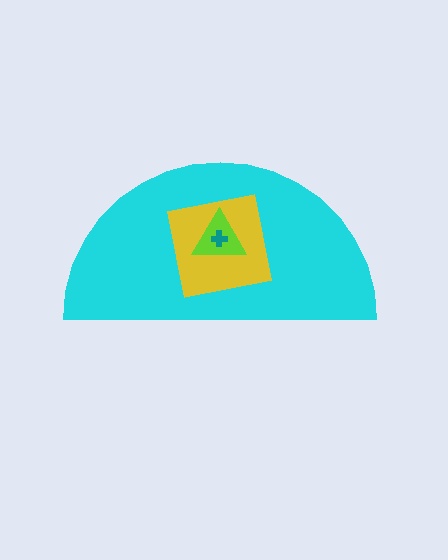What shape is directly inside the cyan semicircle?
The yellow square.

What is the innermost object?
The teal cross.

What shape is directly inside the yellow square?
The lime triangle.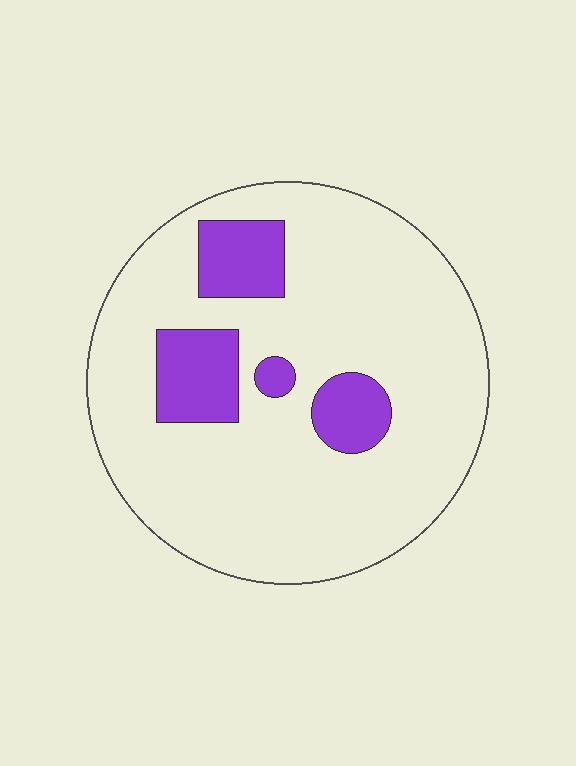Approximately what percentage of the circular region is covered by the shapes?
Approximately 15%.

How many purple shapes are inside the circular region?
4.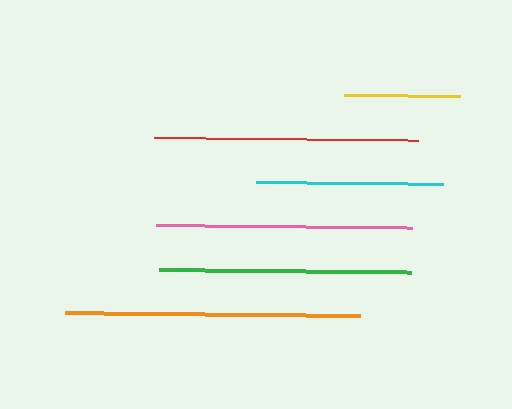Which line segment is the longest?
The orange line is the longest at approximately 295 pixels.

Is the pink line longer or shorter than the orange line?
The orange line is longer than the pink line.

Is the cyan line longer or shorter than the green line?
The green line is longer than the cyan line.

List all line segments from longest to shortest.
From longest to shortest: orange, red, pink, green, cyan, yellow.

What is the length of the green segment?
The green segment is approximately 252 pixels long.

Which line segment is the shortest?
The yellow line is the shortest at approximately 116 pixels.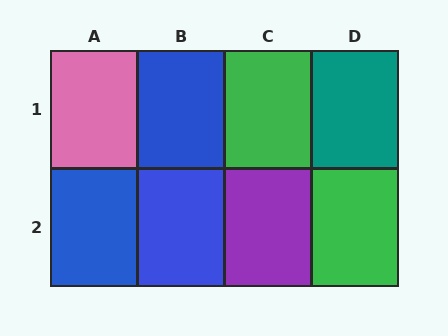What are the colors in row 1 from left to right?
Pink, blue, green, teal.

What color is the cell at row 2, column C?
Purple.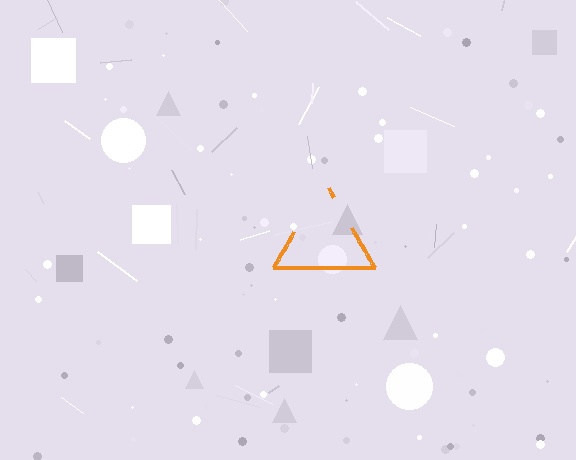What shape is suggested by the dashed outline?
The dashed outline suggests a triangle.